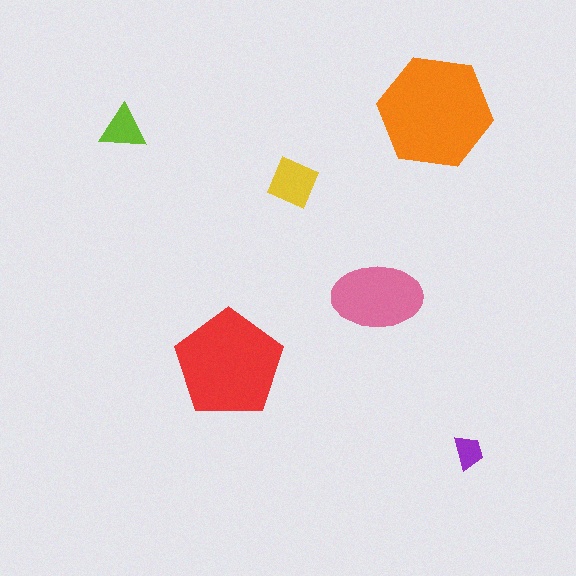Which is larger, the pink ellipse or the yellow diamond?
The pink ellipse.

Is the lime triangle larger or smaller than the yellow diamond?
Smaller.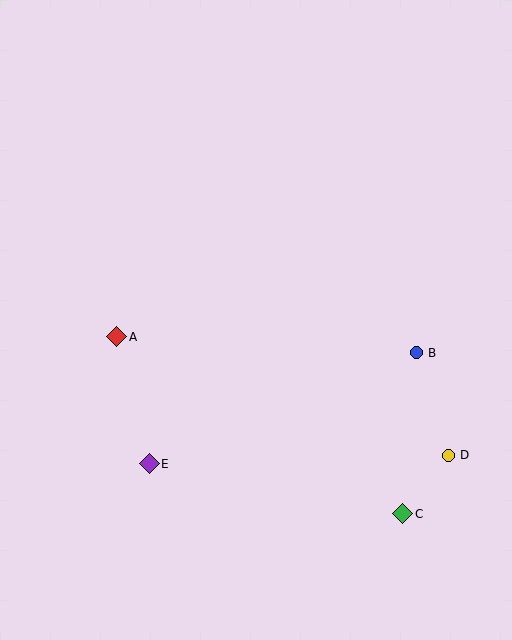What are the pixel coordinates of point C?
Point C is at (403, 514).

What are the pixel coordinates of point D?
Point D is at (448, 455).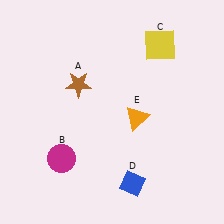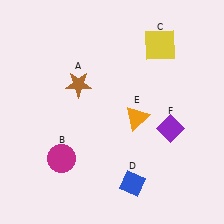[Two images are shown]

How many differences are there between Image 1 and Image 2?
There is 1 difference between the two images.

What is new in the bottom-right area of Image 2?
A purple diamond (F) was added in the bottom-right area of Image 2.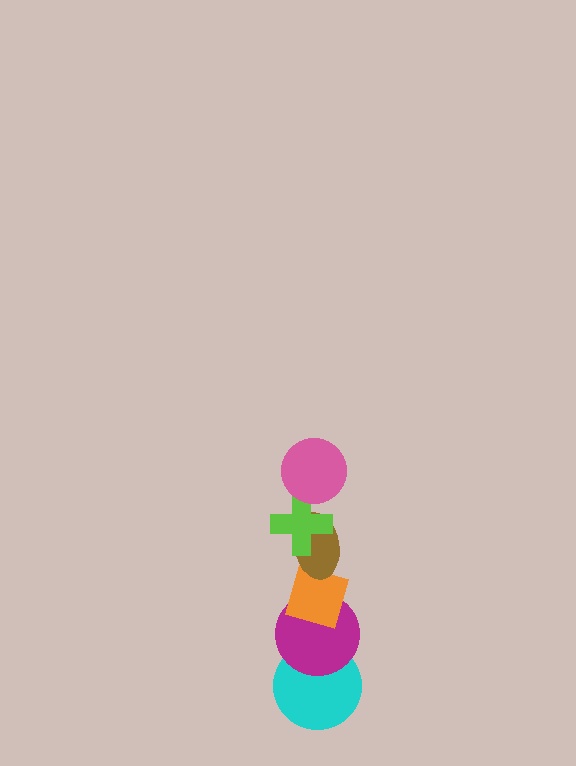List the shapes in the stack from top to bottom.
From top to bottom: the pink circle, the lime cross, the brown ellipse, the orange diamond, the magenta circle, the cyan circle.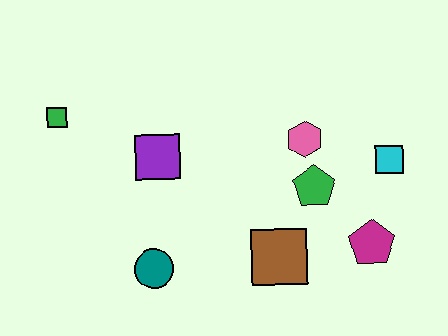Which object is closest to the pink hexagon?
The green pentagon is closest to the pink hexagon.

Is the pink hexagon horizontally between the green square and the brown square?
No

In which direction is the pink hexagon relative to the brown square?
The pink hexagon is above the brown square.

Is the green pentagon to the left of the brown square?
No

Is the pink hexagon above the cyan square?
Yes